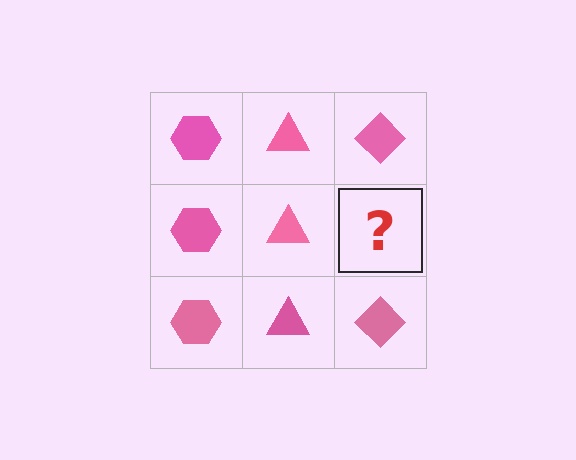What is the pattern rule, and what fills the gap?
The rule is that each column has a consistent shape. The gap should be filled with a pink diamond.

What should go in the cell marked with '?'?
The missing cell should contain a pink diamond.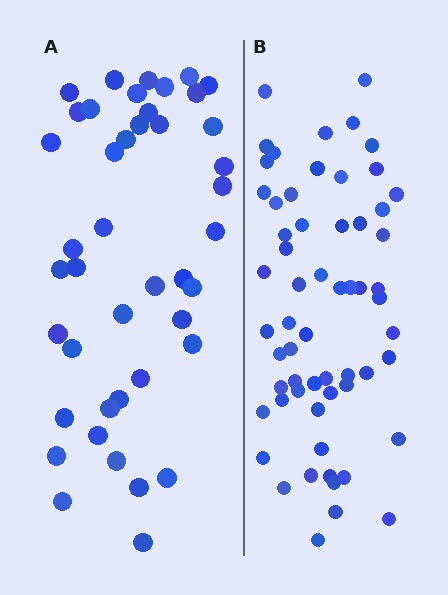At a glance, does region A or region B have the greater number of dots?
Region B (the right region) has more dots.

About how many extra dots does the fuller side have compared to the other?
Region B has approximately 15 more dots than region A.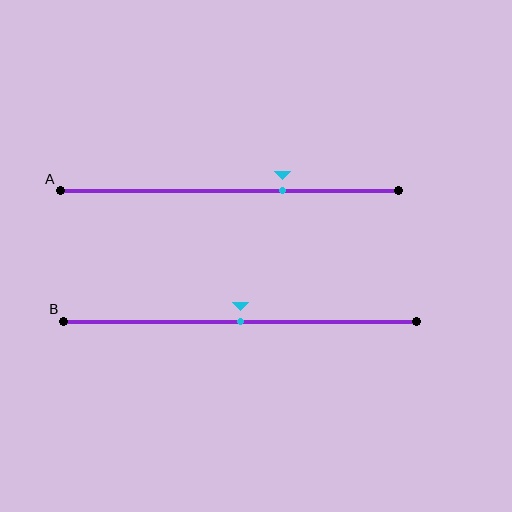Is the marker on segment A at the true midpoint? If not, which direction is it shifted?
No, the marker on segment A is shifted to the right by about 16% of the segment length.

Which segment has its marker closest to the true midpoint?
Segment B has its marker closest to the true midpoint.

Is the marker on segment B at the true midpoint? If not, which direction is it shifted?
Yes, the marker on segment B is at the true midpoint.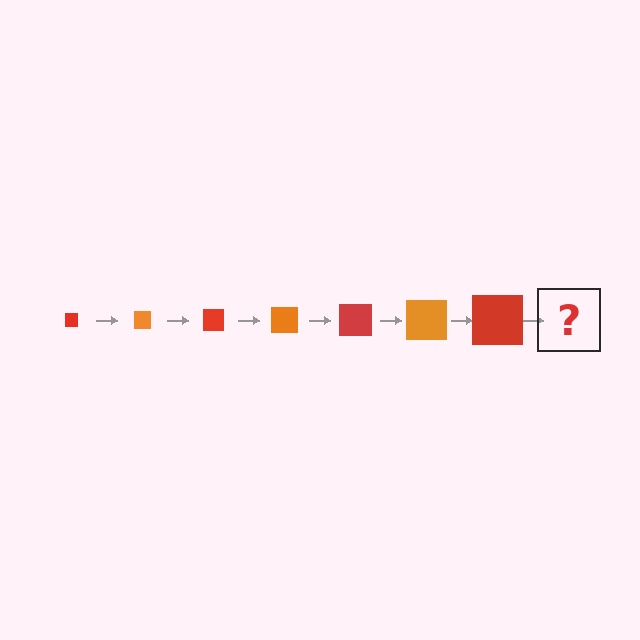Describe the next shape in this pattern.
It should be an orange square, larger than the previous one.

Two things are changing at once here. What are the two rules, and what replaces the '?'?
The two rules are that the square grows larger each step and the color cycles through red and orange. The '?' should be an orange square, larger than the previous one.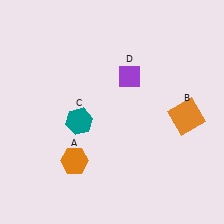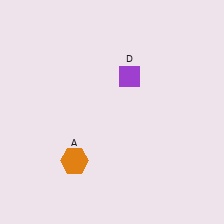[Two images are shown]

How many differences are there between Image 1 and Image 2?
There are 2 differences between the two images.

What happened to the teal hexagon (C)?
The teal hexagon (C) was removed in Image 2. It was in the bottom-left area of Image 1.